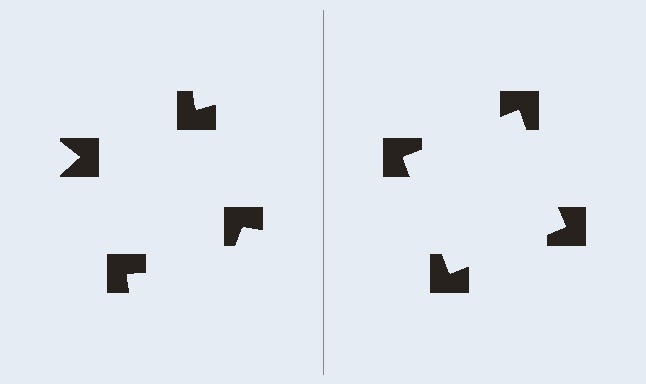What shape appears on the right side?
An illusory square.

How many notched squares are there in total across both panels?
8 — 4 on each side.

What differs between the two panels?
The notched squares are positioned identically on both sides; only the wedge orientations differ. On the right they align to a square; on the left they are misaligned.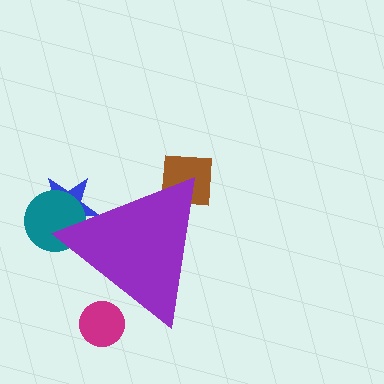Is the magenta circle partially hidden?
Yes, the magenta circle is partially hidden behind the purple triangle.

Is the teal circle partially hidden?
Yes, the teal circle is partially hidden behind the purple triangle.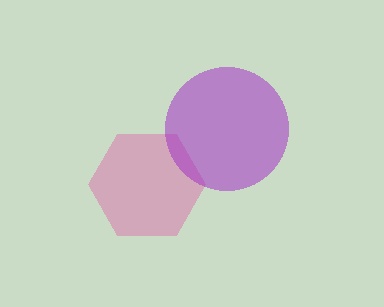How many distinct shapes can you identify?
There are 2 distinct shapes: a pink hexagon, a purple circle.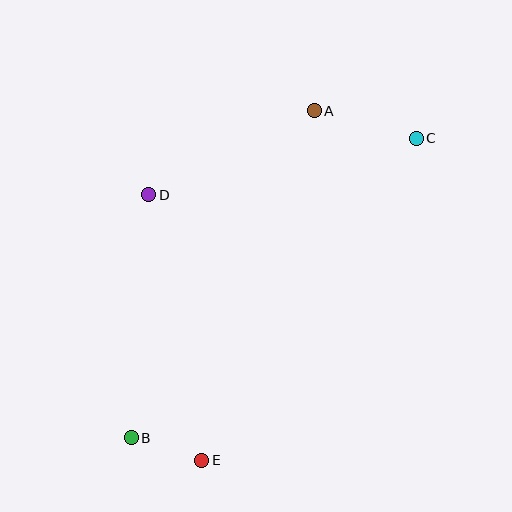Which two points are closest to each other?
Points B and E are closest to each other.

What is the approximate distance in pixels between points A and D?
The distance between A and D is approximately 186 pixels.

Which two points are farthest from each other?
Points B and C are farthest from each other.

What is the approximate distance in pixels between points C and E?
The distance between C and E is approximately 387 pixels.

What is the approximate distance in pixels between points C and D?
The distance between C and D is approximately 274 pixels.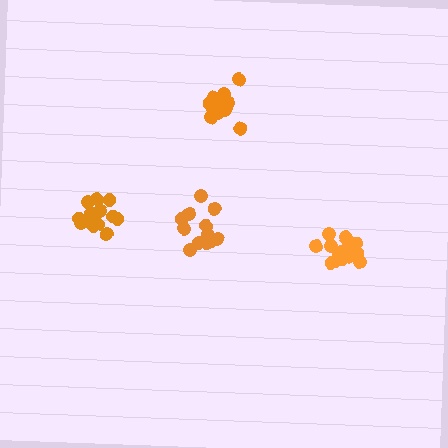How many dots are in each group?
Group 1: 14 dots, Group 2: 16 dots, Group 3: 16 dots, Group 4: 12 dots (58 total).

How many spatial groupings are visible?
There are 4 spatial groupings.